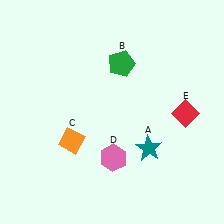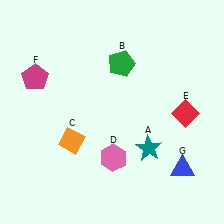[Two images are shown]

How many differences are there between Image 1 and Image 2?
There are 2 differences between the two images.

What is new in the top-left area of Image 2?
A magenta pentagon (F) was added in the top-left area of Image 2.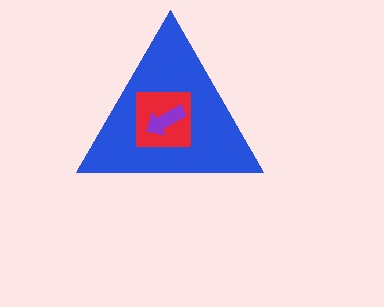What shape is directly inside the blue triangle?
The red square.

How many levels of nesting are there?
3.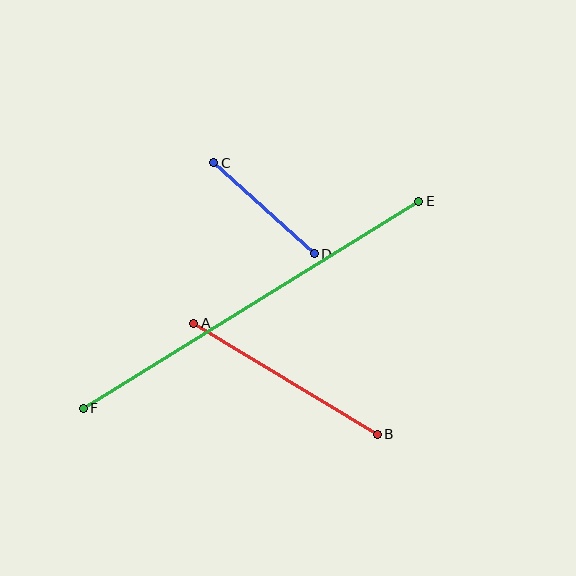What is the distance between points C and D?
The distance is approximately 136 pixels.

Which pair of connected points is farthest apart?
Points E and F are farthest apart.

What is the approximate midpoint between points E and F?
The midpoint is at approximately (251, 305) pixels.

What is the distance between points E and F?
The distance is approximately 394 pixels.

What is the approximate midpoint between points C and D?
The midpoint is at approximately (264, 208) pixels.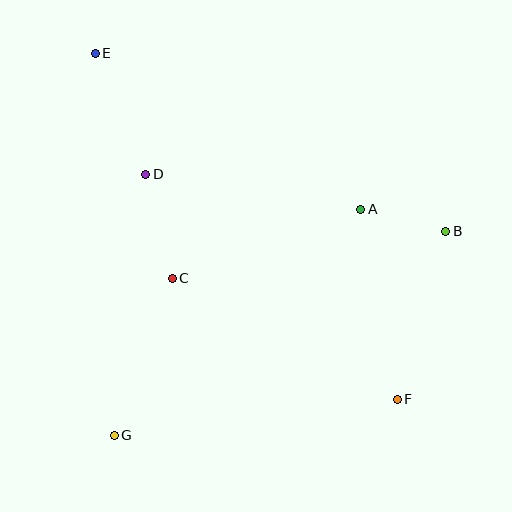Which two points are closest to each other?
Points A and B are closest to each other.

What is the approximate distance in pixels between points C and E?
The distance between C and E is approximately 238 pixels.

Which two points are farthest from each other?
Points E and F are farthest from each other.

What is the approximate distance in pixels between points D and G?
The distance between D and G is approximately 263 pixels.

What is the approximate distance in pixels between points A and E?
The distance between A and E is approximately 308 pixels.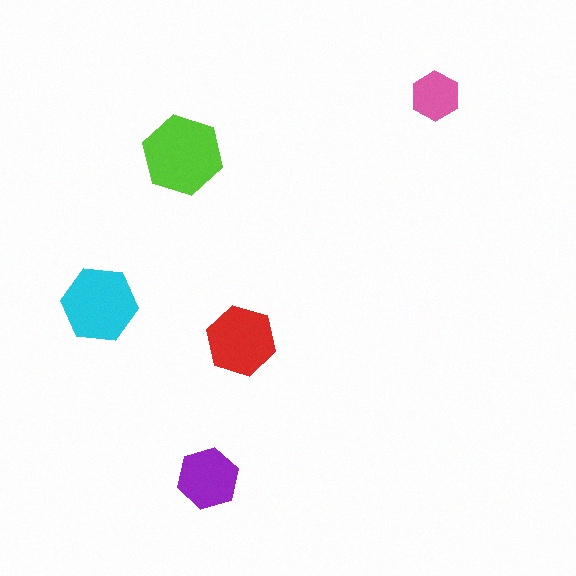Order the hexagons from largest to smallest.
the lime one, the cyan one, the red one, the purple one, the pink one.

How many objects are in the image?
There are 5 objects in the image.